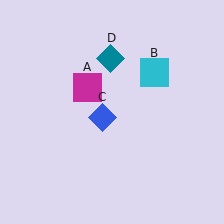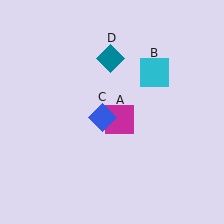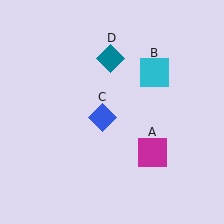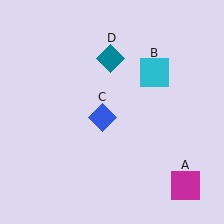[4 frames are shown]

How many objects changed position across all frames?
1 object changed position: magenta square (object A).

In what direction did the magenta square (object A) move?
The magenta square (object A) moved down and to the right.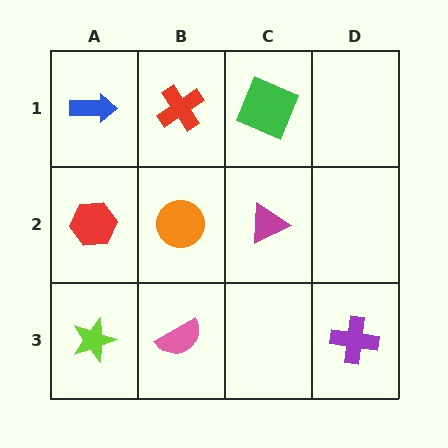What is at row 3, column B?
A pink semicircle.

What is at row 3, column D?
A purple cross.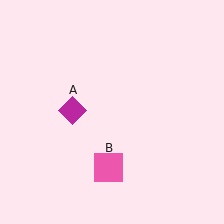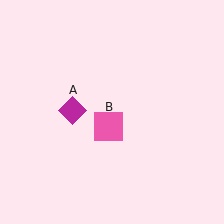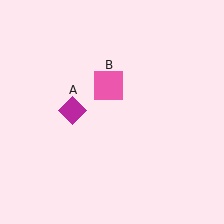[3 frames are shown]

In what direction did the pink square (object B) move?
The pink square (object B) moved up.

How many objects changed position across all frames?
1 object changed position: pink square (object B).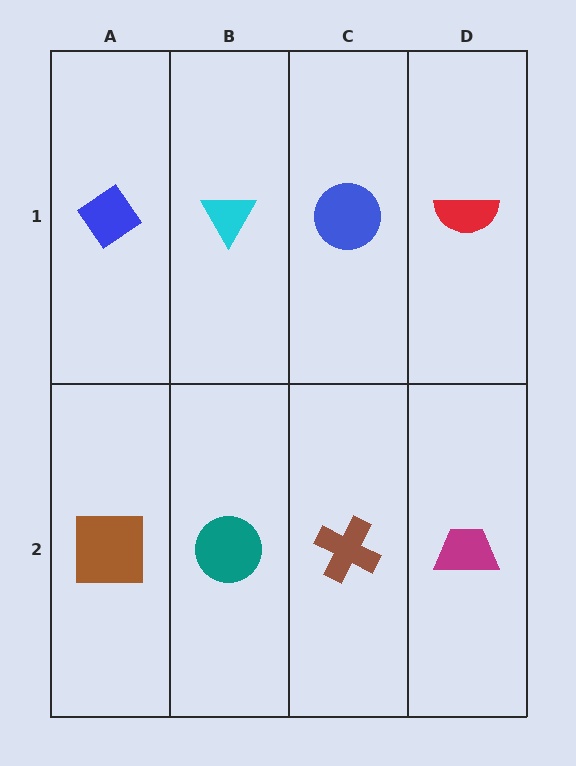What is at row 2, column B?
A teal circle.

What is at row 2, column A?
A brown square.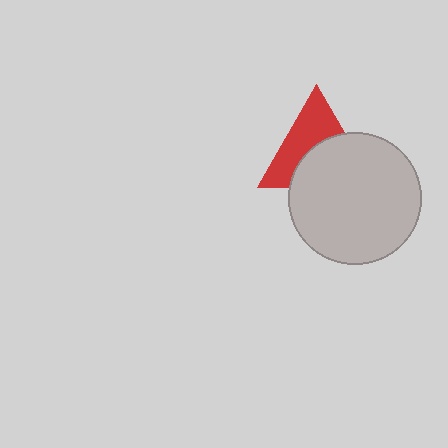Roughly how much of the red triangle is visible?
About half of it is visible (roughly 51%).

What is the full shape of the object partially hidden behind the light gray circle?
The partially hidden object is a red triangle.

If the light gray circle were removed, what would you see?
You would see the complete red triangle.